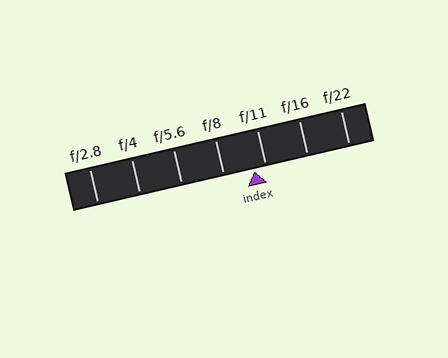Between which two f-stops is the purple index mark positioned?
The index mark is between f/8 and f/11.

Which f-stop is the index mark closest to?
The index mark is closest to f/11.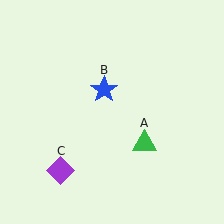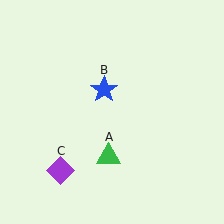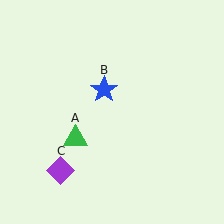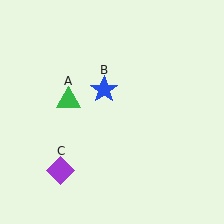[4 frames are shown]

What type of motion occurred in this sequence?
The green triangle (object A) rotated clockwise around the center of the scene.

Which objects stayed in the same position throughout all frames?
Blue star (object B) and purple diamond (object C) remained stationary.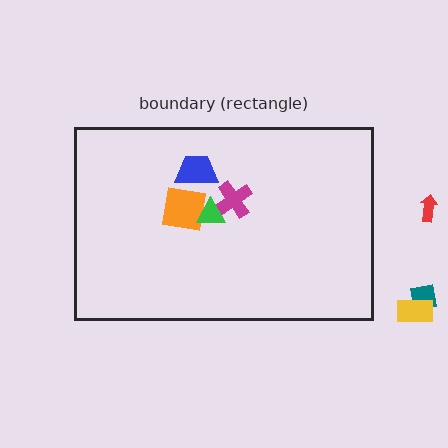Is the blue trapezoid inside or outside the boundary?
Inside.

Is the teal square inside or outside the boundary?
Outside.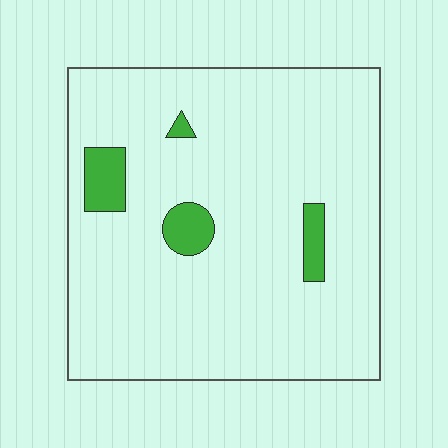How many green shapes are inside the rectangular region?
4.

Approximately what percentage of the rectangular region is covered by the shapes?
Approximately 5%.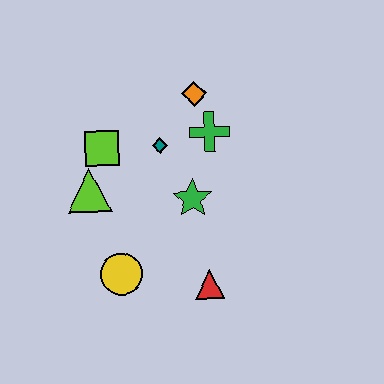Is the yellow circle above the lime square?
No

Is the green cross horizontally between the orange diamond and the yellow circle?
No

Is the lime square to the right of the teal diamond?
No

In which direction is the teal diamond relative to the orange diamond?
The teal diamond is below the orange diamond.